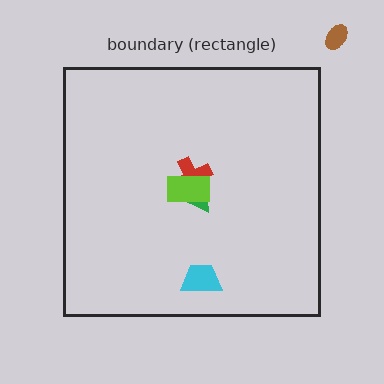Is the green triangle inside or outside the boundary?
Inside.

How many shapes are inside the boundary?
4 inside, 1 outside.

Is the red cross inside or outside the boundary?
Inside.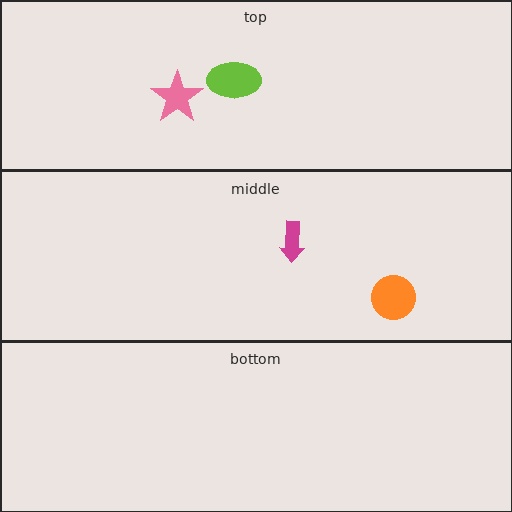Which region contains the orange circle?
The middle region.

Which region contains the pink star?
The top region.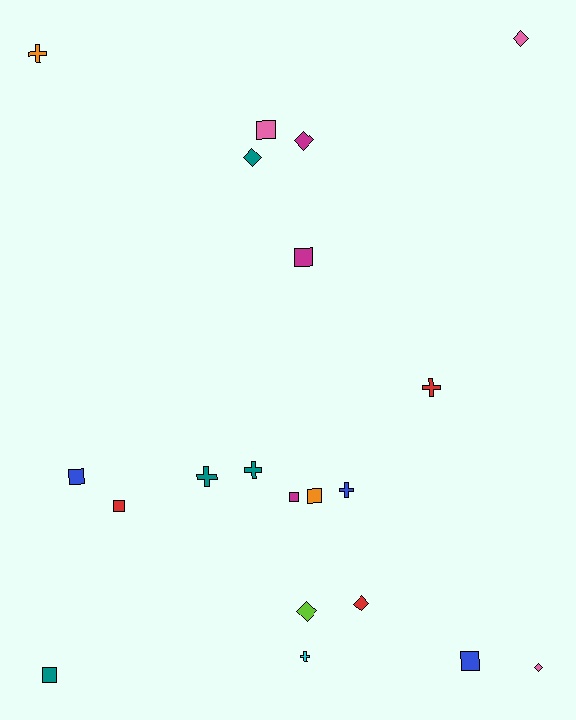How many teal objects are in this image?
There are 4 teal objects.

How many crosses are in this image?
There are 6 crosses.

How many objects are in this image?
There are 20 objects.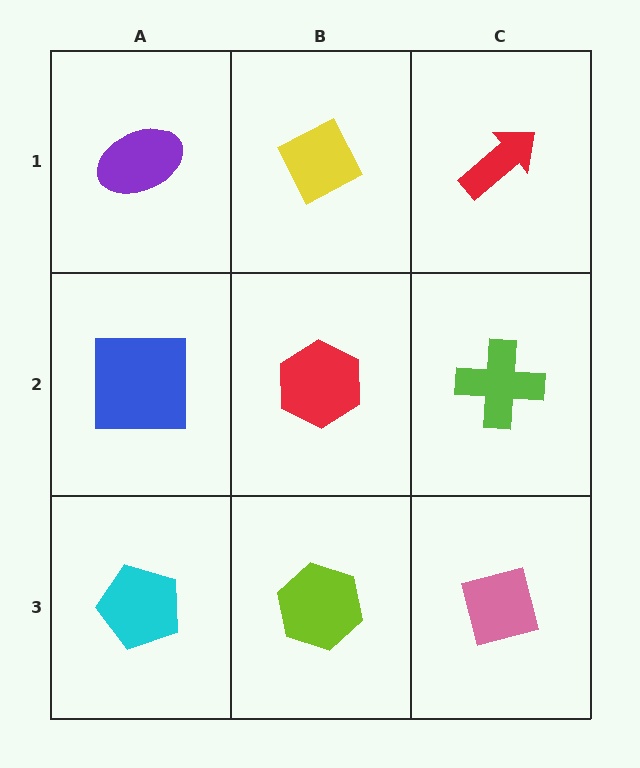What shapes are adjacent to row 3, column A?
A blue square (row 2, column A), a lime hexagon (row 3, column B).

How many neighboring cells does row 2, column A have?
3.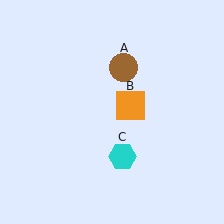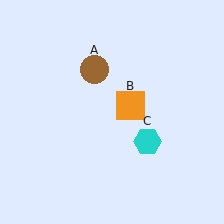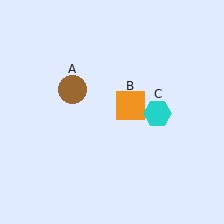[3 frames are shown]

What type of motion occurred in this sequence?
The brown circle (object A), cyan hexagon (object C) rotated counterclockwise around the center of the scene.